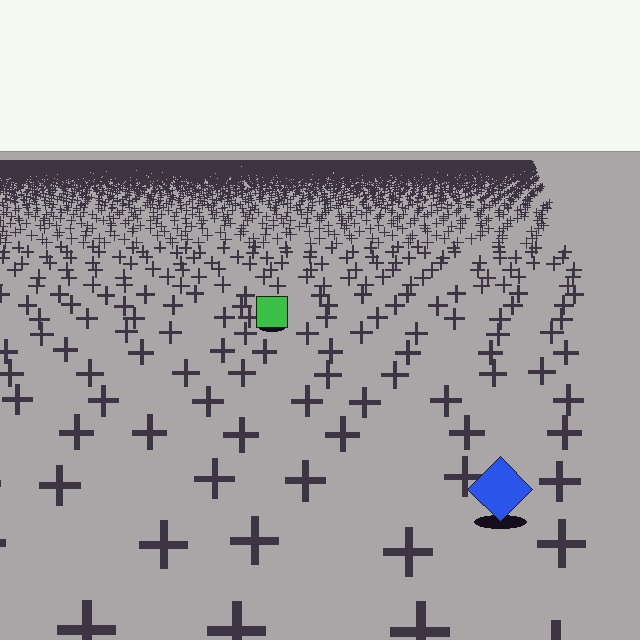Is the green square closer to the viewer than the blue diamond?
No. The blue diamond is closer — you can tell from the texture gradient: the ground texture is coarser near it.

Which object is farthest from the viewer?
The green square is farthest from the viewer. It appears smaller and the ground texture around it is denser.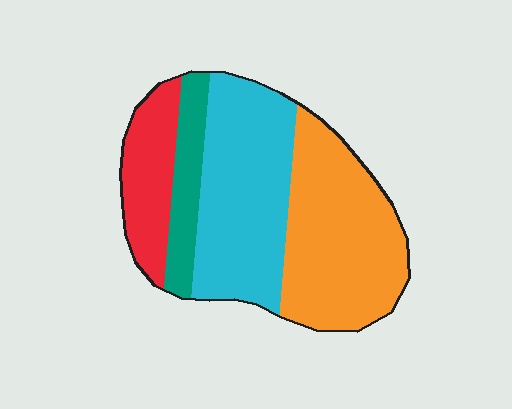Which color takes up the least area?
Teal, at roughly 10%.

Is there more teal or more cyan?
Cyan.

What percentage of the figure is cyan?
Cyan covers 36% of the figure.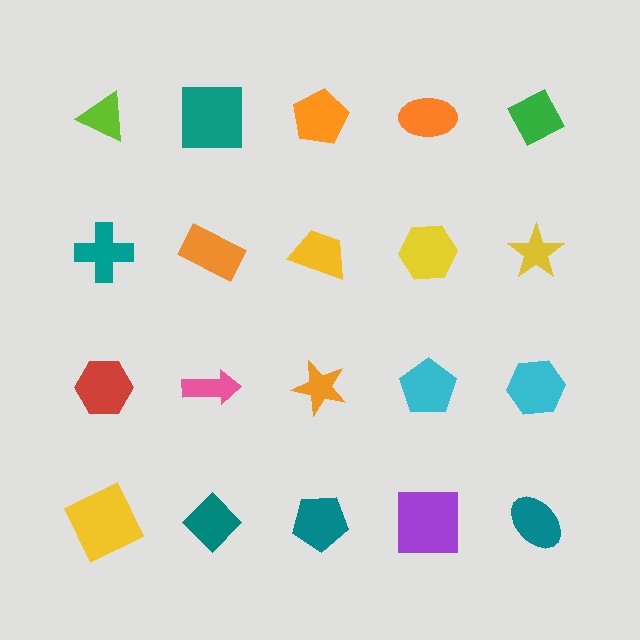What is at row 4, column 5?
A teal ellipse.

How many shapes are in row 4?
5 shapes.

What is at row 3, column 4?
A cyan pentagon.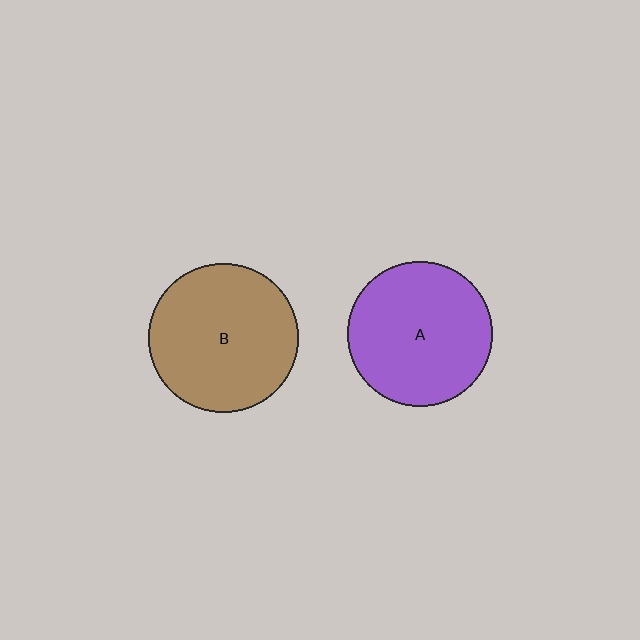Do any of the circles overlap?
No, none of the circles overlap.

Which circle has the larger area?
Circle B (brown).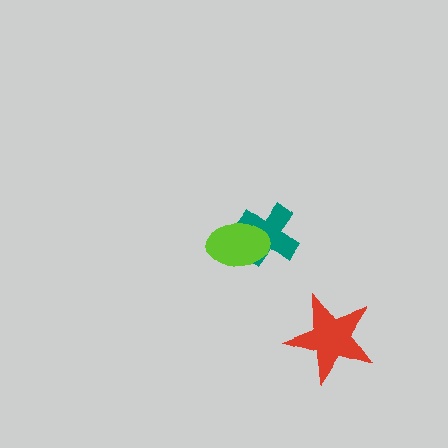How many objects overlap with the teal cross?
1 object overlaps with the teal cross.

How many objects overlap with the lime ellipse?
1 object overlaps with the lime ellipse.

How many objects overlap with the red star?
0 objects overlap with the red star.